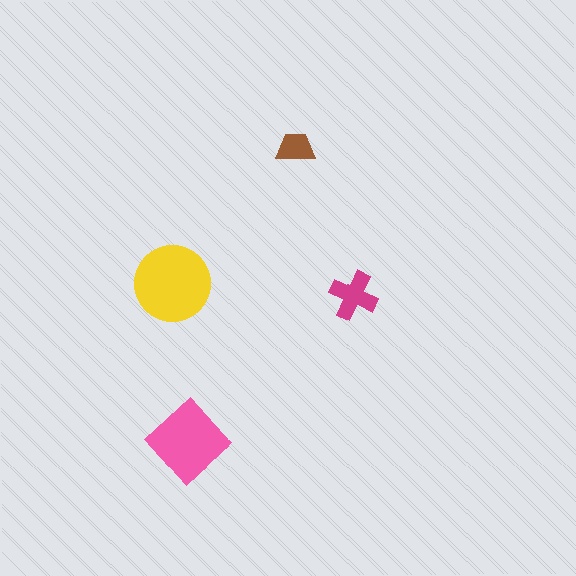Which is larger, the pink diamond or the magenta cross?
The pink diamond.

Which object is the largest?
The yellow circle.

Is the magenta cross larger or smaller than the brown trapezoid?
Larger.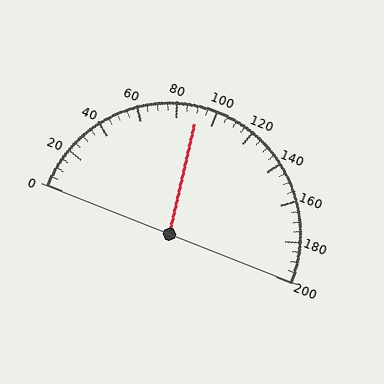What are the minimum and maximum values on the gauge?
The gauge ranges from 0 to 200.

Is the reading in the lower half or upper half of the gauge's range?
The reading is in the lower half of the range (0 to 200).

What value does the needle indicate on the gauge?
The needle indicates approximately 90.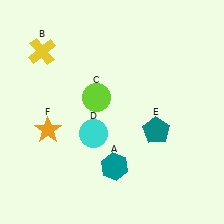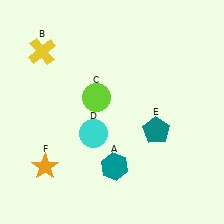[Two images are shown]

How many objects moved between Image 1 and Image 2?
1 object moved between the two images.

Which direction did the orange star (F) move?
The orange star (F) moved down.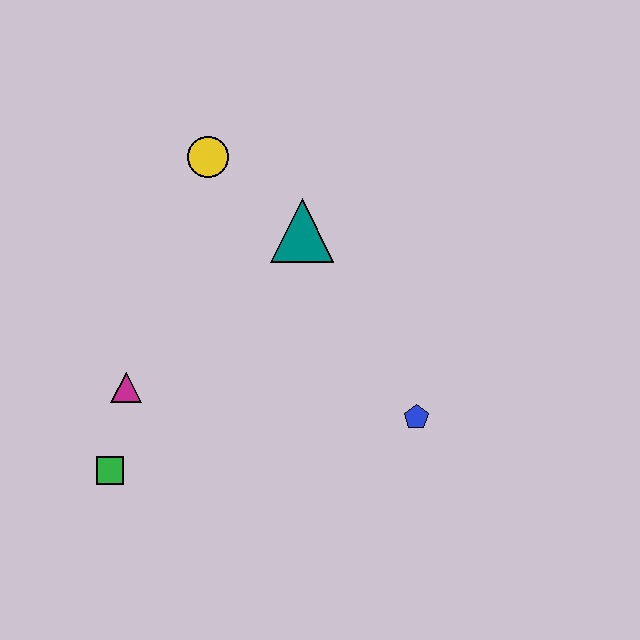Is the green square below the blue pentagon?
Yes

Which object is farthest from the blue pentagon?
The yellow circle is farthest from the blue pentagon.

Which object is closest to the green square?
The magenta triangle is closest to the green square.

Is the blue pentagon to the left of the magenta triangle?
No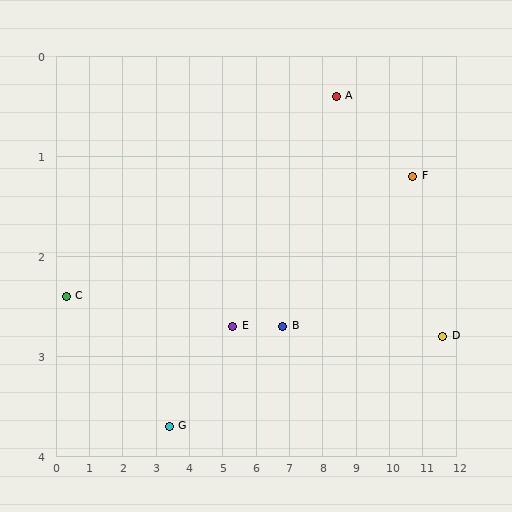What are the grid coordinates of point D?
Point D is at approximately (11.6, 2.8).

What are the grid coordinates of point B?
Point B is at approximately (6.8, 2.7).